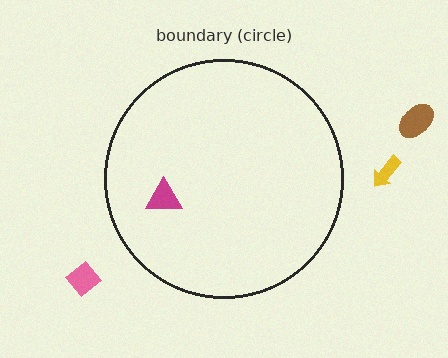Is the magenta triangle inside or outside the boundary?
Inside.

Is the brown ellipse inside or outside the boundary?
Outside.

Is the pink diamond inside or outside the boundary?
Outside.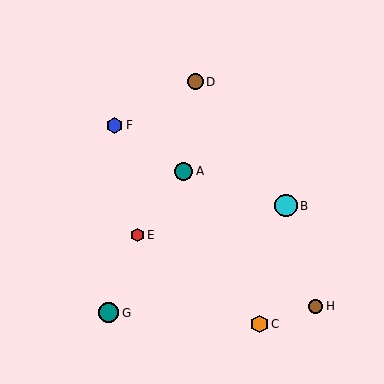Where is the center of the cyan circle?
The center of the cyan circle is at (286, 206).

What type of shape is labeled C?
Shape C is an orange hexagon.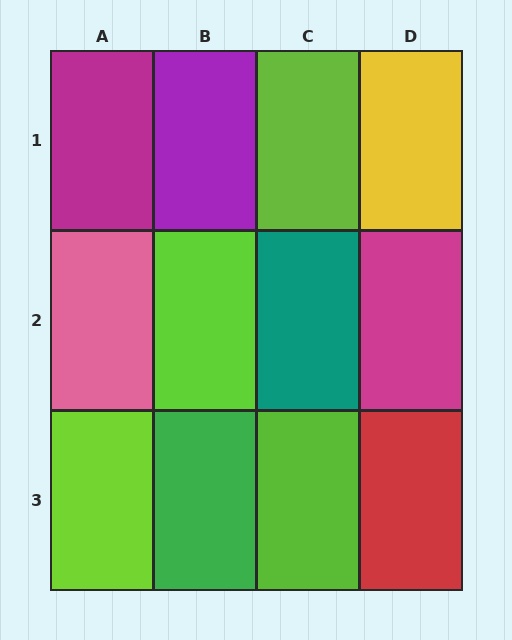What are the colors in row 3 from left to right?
Lime, green, lime, red.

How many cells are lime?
4 cells are lime.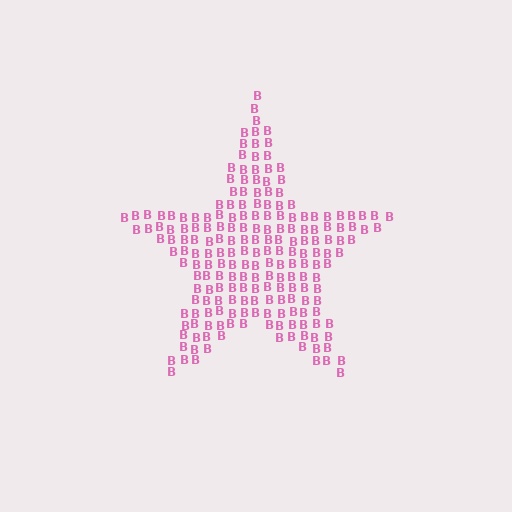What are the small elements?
The small elements are letter B's.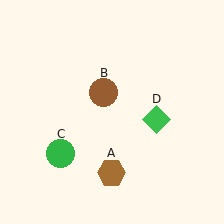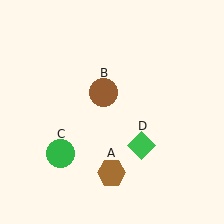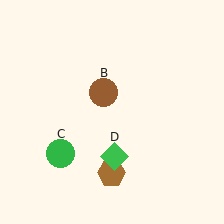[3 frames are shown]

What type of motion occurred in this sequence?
The green diamond (object D) rotated clockwise around the center of the scene.